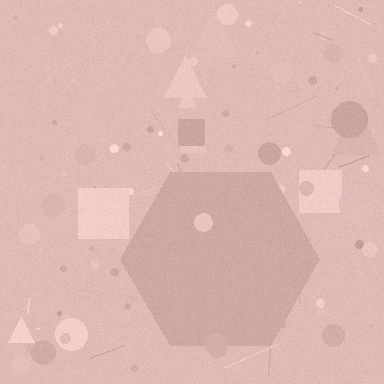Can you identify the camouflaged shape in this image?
The camouflaged shape is a hexagon.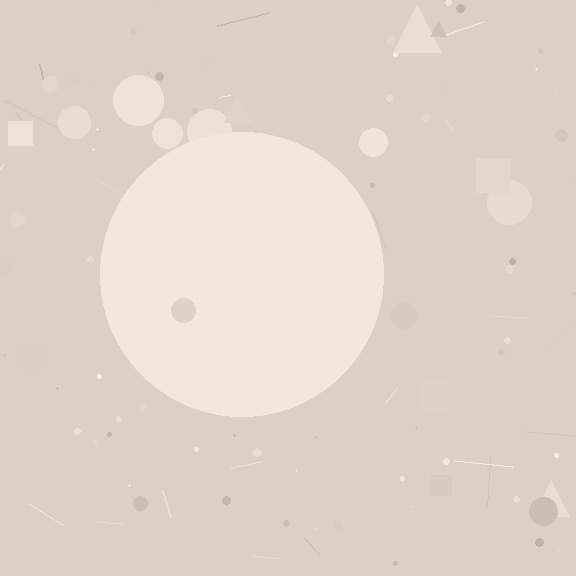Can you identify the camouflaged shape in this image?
The camouflaged shape is a circle.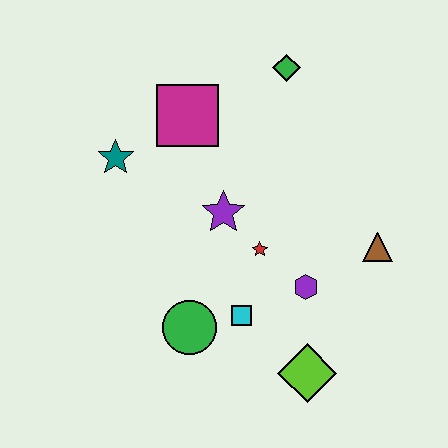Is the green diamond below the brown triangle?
No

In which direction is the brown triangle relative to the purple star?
The brown triangle is to the right of the purple star.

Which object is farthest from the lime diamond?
The green diamond is farthest from the lime diamond.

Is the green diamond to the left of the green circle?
No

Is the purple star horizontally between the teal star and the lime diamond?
Yes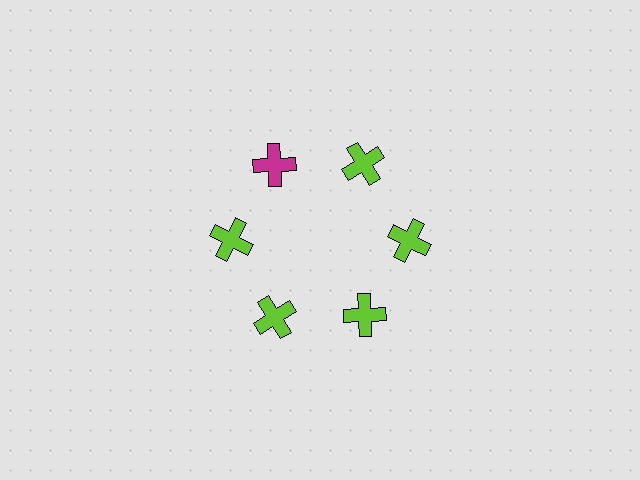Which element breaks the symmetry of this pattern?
The magenta cross at roughly the 11 o'clock position breaks the symmetry. All other shapes are lime crosses.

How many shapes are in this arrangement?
There are 6 shapes arranged in a ring pattern.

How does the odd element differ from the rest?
It has a different color: magenta instead of lime.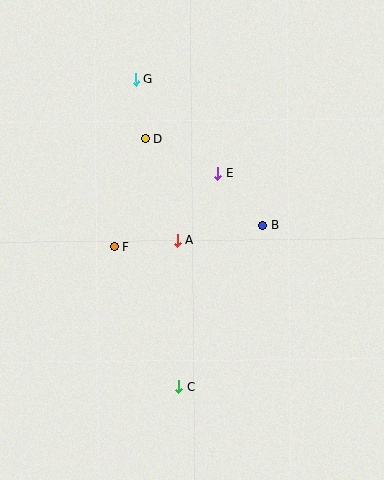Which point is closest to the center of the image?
Point A at (177, 241) is closest to the center.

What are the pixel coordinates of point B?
Point B is at (263, 225).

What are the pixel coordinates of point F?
Point F is at (114, 247).